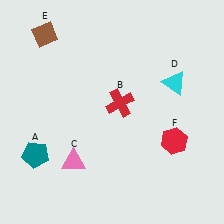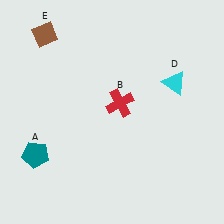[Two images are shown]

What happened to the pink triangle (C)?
The pink triangle (C) was removed in Image 2. It was in the bottom-left area of Image 1.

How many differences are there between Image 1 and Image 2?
There are 2 differences between the two images.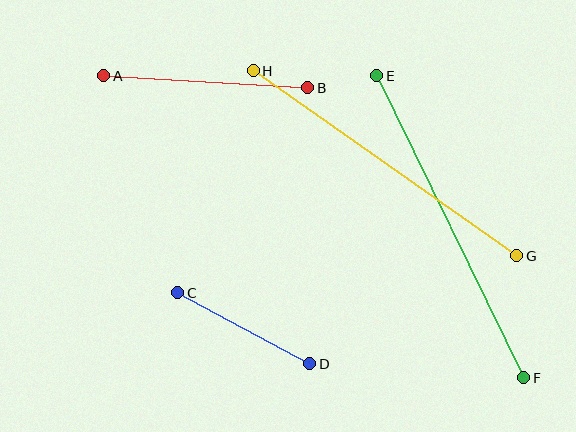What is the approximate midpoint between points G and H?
The midpoint is at approximately (385, 163) pixels.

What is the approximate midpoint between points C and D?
The midpoint is at approximately (244, 328) pixels.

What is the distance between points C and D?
The distance is approximately 150 pixels.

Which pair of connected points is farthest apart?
Points E and F are farthest apart.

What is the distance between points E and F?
The distance is approximately 336 pixels.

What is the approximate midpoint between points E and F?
The midpoint is at approximately (450, 227) pixels.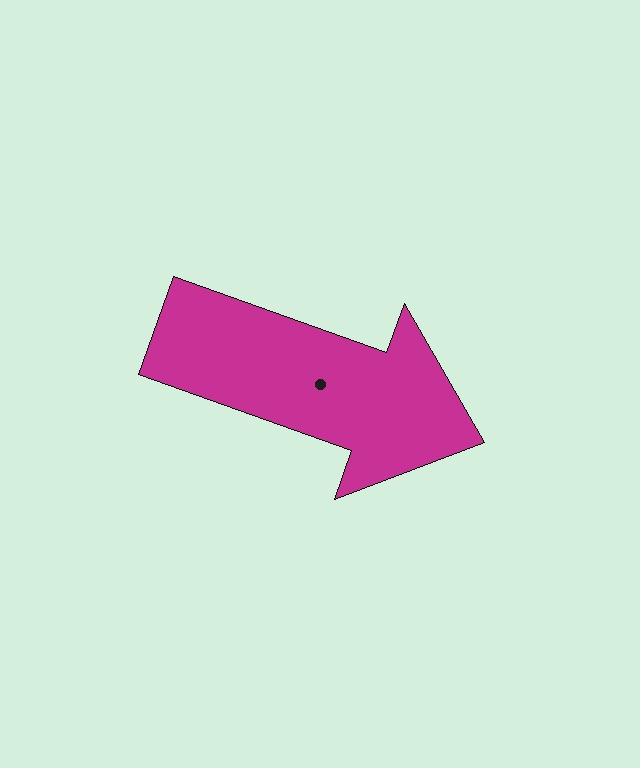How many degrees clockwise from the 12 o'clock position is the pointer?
Approximately 110 degrees.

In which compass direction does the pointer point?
East.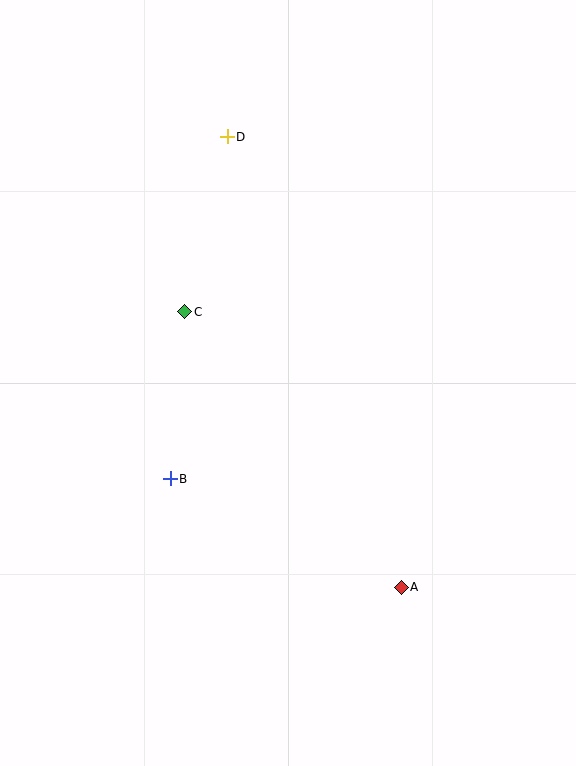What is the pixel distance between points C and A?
The distance between C and A is 350 pixels.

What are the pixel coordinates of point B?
Point B is at (170, 479).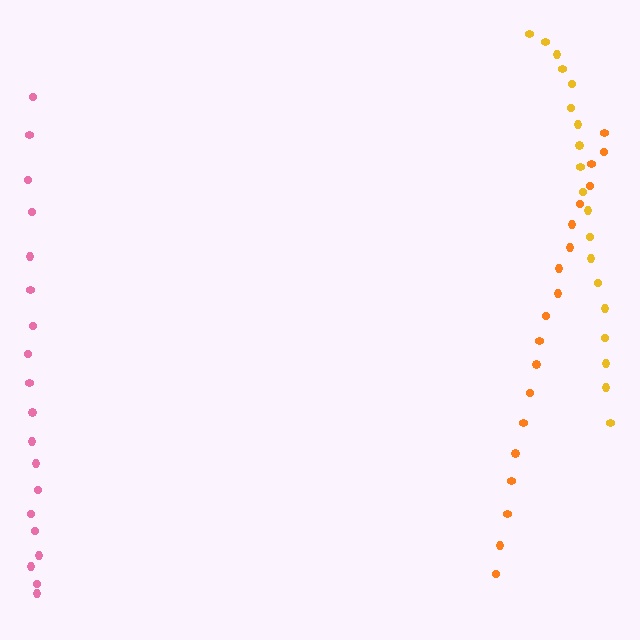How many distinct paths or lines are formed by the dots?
There are 3 distinct paths.